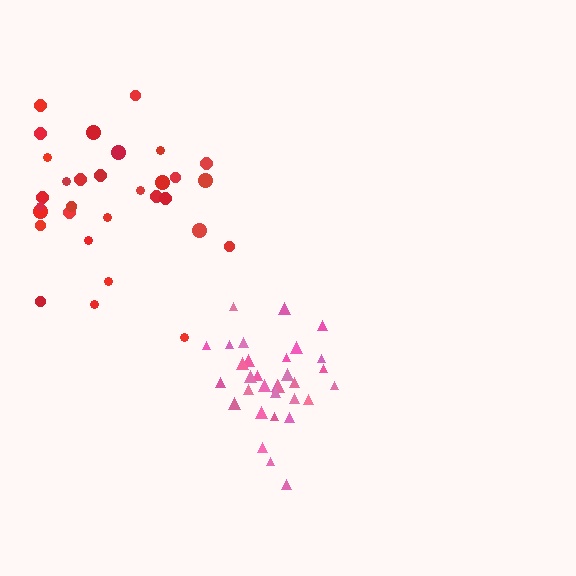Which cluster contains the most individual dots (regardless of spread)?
Pink (33).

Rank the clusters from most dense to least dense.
pink, red.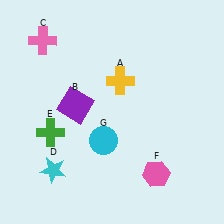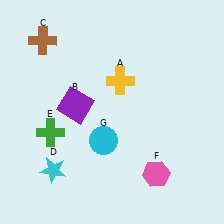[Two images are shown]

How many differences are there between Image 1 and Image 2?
There is 1 difference between the two images.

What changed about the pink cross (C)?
In Image 1, C is pink. In Image 2, it changed to brown.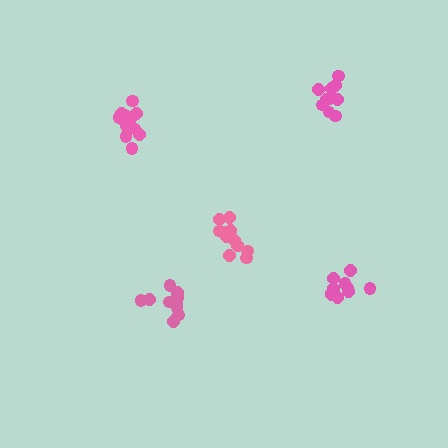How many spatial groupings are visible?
There are 5 spatial groupings.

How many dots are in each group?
Group 1: 15 dots, Group 2: 10 dots, Group 3: 11 dots, Group 4: 11 dots, Group 5: 10 dots (57 total).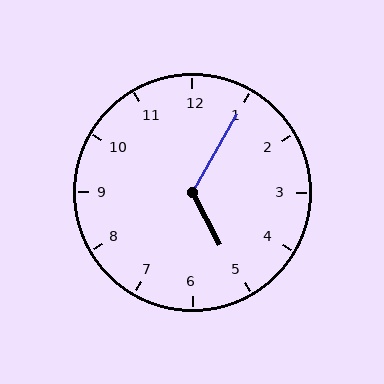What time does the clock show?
5:05.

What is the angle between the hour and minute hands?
Approximately 122 degrees.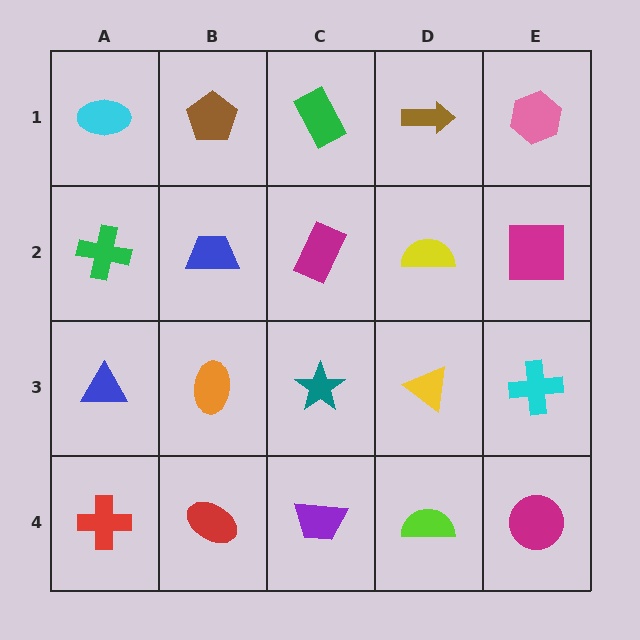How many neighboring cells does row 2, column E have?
3.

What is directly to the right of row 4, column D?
A magenta circle.